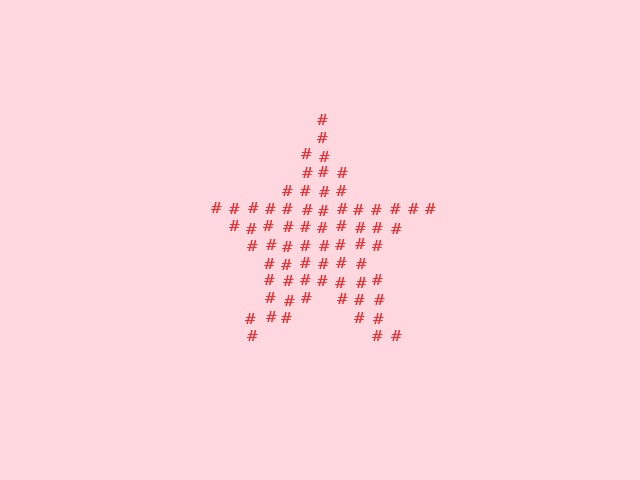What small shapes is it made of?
It is made of small hash symbols.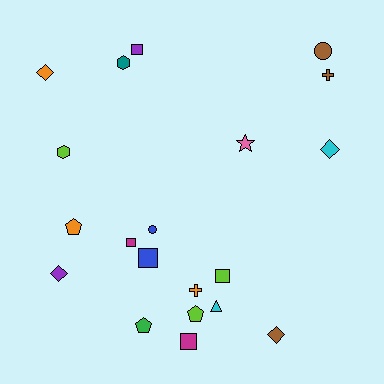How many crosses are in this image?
There are 2 crosses.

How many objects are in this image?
There are 20 objects.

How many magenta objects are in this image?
There are 2 magenta objects.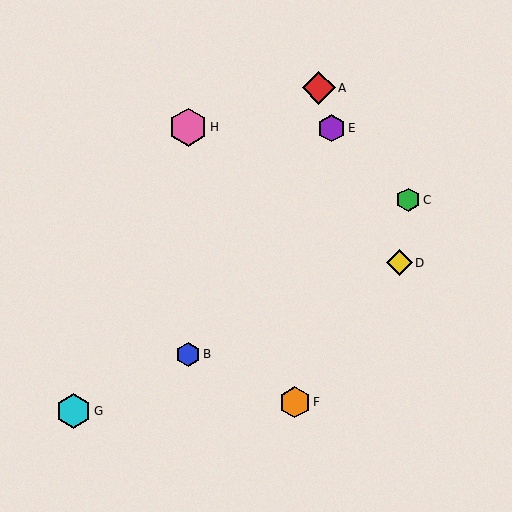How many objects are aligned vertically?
2 objects (B, H) are aligned vertically.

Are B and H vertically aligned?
Yes, both are at x≈188.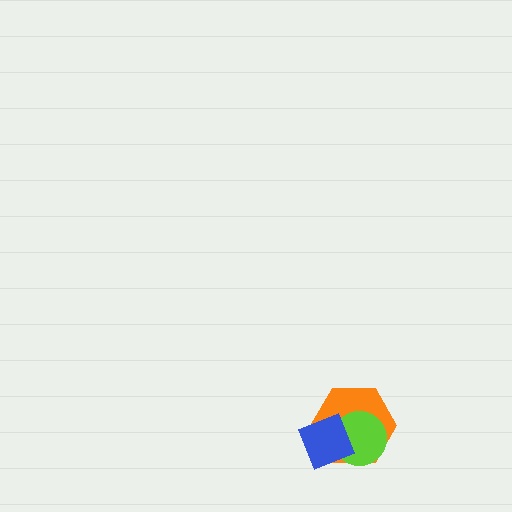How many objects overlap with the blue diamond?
2 objects overlap with the blue diamond.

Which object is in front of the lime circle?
The blue diamond is in front of the lime circle.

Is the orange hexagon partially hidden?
Yes, it is partially covered by another shape.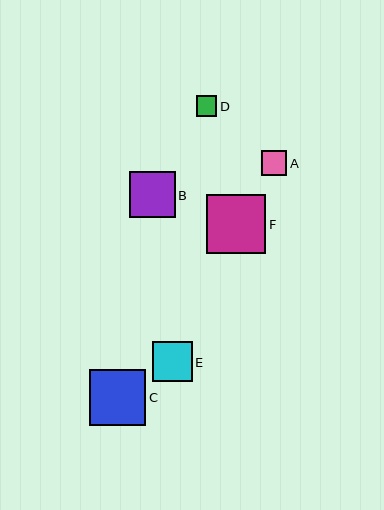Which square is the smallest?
Square D is the smallest with a size of approximately 20 pixels.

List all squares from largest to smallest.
From largest to smallest: F, C, B, E, A, D.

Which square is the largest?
Square F is the largest with a size of approximately 59 pixels.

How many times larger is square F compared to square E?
Square F is approximately 1.5 times the size of square E.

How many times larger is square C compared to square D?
Square C is approximately 2.7 times the size of square D.